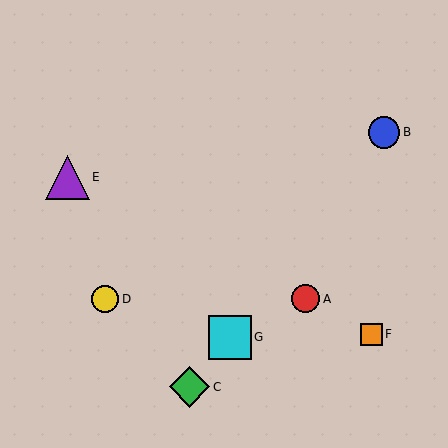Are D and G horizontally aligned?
No, D is at y≈299 and G is at y≈337.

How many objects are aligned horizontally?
2 objects (A, D) are aligned horizontally.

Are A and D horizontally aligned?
Yes, both are at y≈299.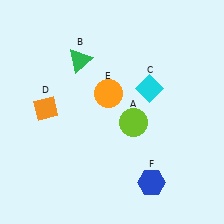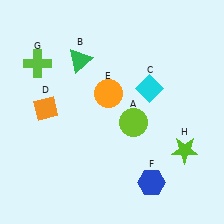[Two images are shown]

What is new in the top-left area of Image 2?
A lime cross (G) was added in the top-left area of Image 2.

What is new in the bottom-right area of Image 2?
A lime star (H) was added in the bottom-right area of Image 2.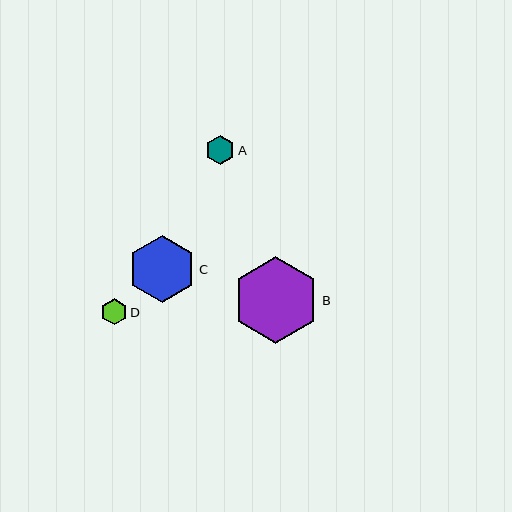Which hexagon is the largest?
Hexagon B is the largest with a size of approximately 87 pixels.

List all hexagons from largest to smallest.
From largest to smallest: B, C, A, D.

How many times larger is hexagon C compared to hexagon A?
Hexagon C is approximately 2.3 times the size of hexagon A.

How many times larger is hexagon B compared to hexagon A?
Hexagon B is approximately 3.0 times the size of hexagon A.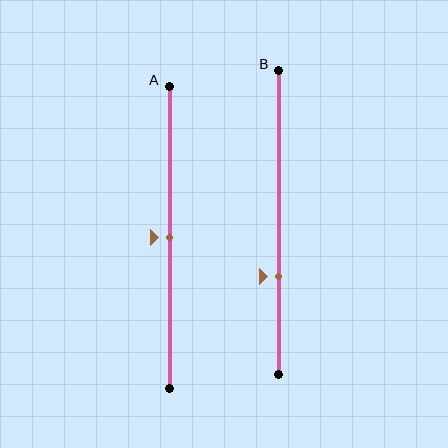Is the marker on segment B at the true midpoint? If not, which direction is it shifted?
No, the marker on segment B is shifted downward by about 18% of the segment length.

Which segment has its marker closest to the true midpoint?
Segment A has its marker closest to the true midpoint.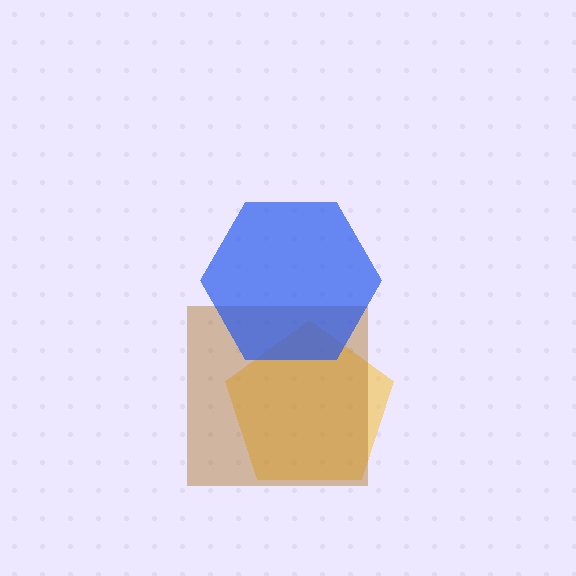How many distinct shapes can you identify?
There are 3 distinct shapes: a yellow pentagon, a brown square, a blue hexagon.